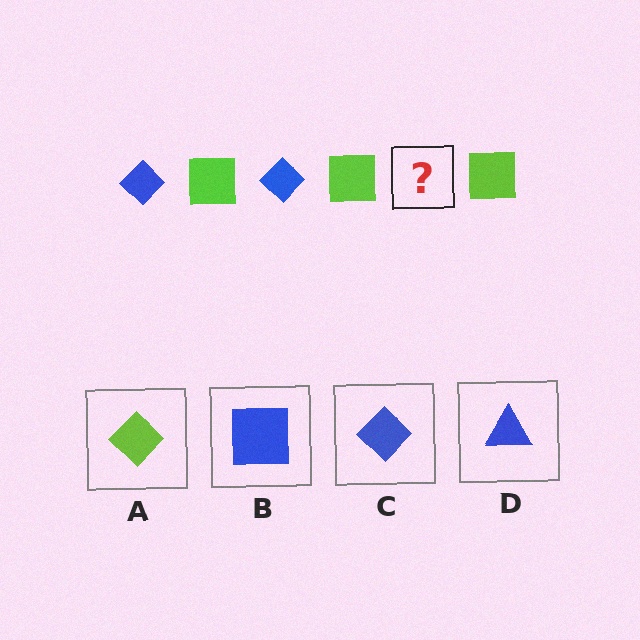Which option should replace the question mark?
Option C.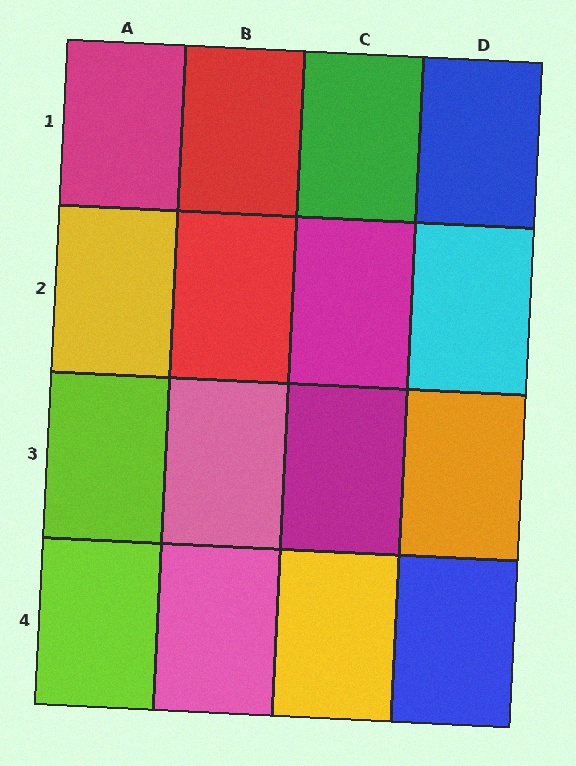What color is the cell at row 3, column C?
Magenta.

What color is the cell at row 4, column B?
Pink.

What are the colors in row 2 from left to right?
Yellow, red, magenta, cyan.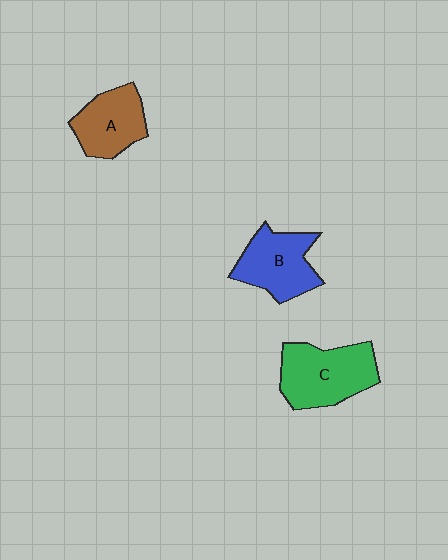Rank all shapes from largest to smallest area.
From largest to smallest: C (green), B (blue), A (brown).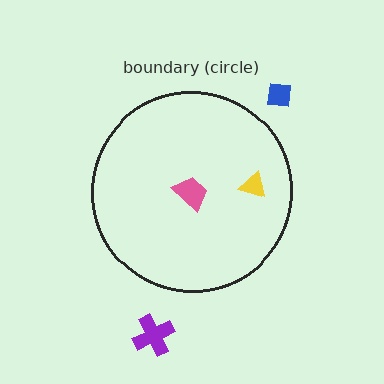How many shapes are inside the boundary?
2 inside, 2 outside.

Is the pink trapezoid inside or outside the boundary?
Inside.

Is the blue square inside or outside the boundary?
Outside.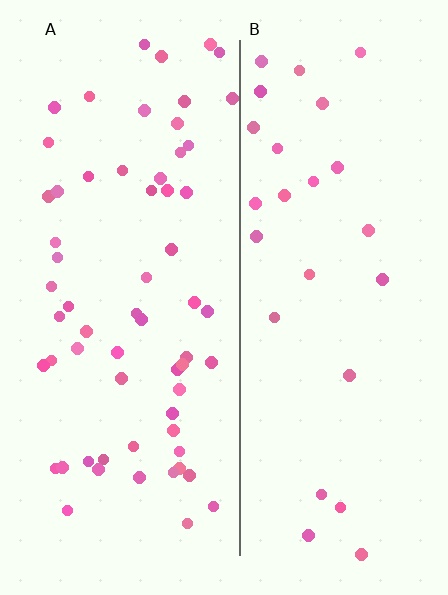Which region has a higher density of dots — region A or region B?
A (the left).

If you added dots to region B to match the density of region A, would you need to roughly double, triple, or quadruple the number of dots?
Approximately double.